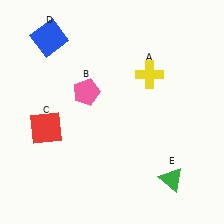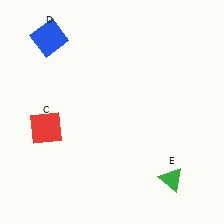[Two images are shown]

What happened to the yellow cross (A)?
The yellow cross (A) was removed in Image 2. It was in the top-right area of Image 1.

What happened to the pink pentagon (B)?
The pink pentagon (B) was removed in Image 2. It was in the top-left area of Image 1.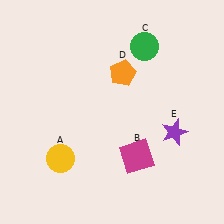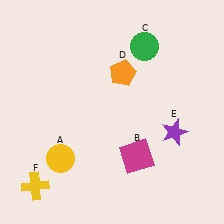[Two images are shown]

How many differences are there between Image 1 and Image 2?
There is 1 difference between the two images.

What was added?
A yellow cross (F) was added in Image 2.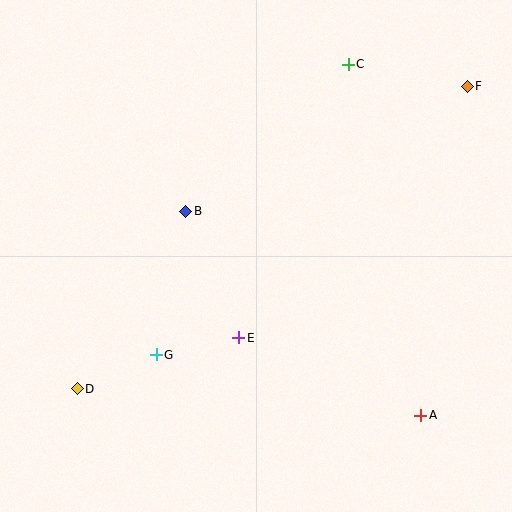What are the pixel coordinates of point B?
Point B is at (186, 211).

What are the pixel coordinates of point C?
Point C is at (348, 64).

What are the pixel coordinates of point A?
Point A is at (421, 415).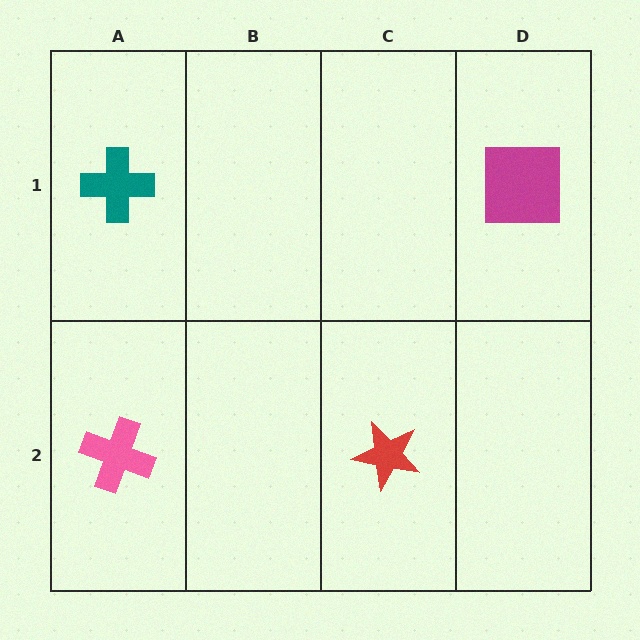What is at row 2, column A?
A pink cross.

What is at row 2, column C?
A red star.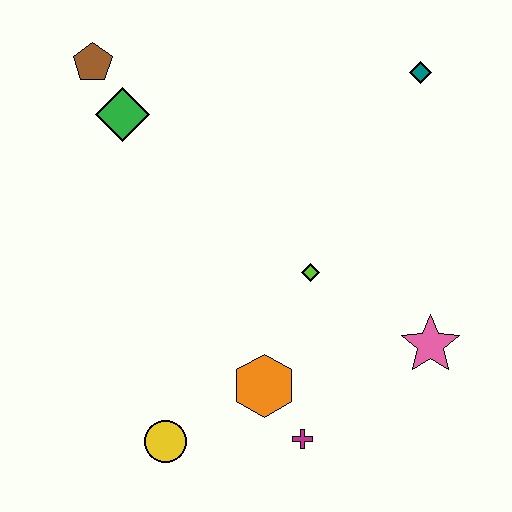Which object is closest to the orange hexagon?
The magenta cross is closest to the orange hexagon.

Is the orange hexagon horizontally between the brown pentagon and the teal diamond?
Yes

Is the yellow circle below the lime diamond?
Yes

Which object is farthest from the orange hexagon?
The brown pentagon is farthest from the orange hexagon.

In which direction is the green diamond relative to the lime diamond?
The green diamond is to the left of the lime diamond.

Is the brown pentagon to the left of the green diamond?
Yes